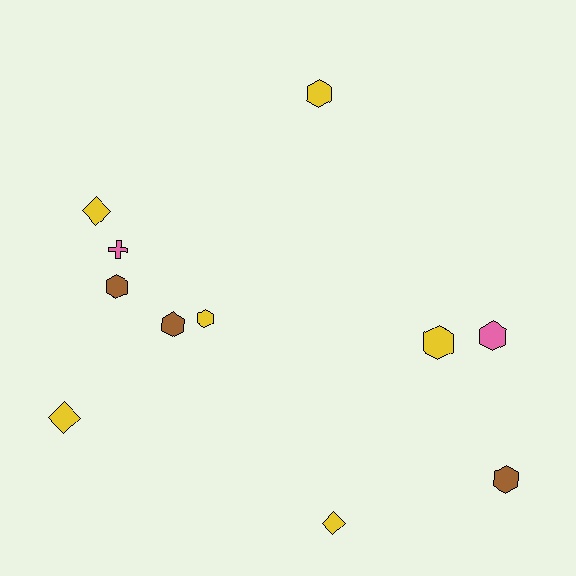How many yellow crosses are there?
There are no yellow crosses.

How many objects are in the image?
There are 11 objects.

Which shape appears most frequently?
Hexagon, with 7 objects.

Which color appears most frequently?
Yellow, with 6 objects.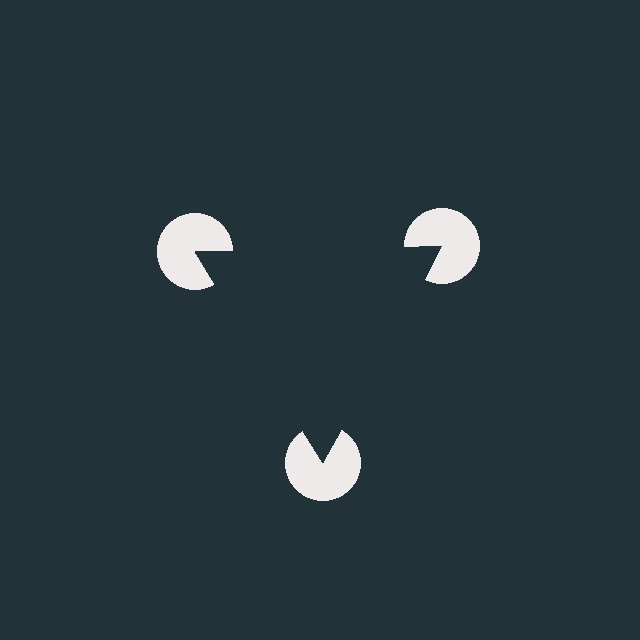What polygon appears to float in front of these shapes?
An illusory triangle — its edges are inferred from the aligned wedge cuts in the pac-man discs, not physically drawn.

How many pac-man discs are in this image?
There are 3 — one at each vertex of the illusory triangle.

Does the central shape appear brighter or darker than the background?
It typically appears slightly darker than the background, even though no actual brightness change is drawn.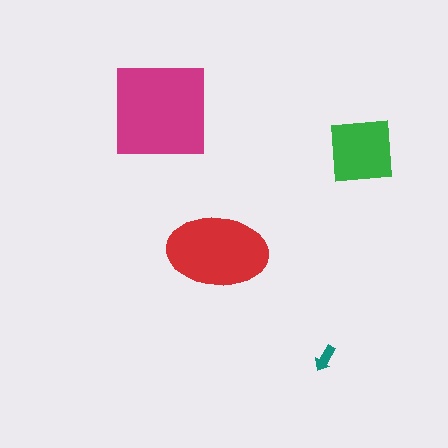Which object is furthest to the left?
The magenta square is leftmost.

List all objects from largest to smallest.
The magenta square, the red ellipse, the green square, the teal arrow.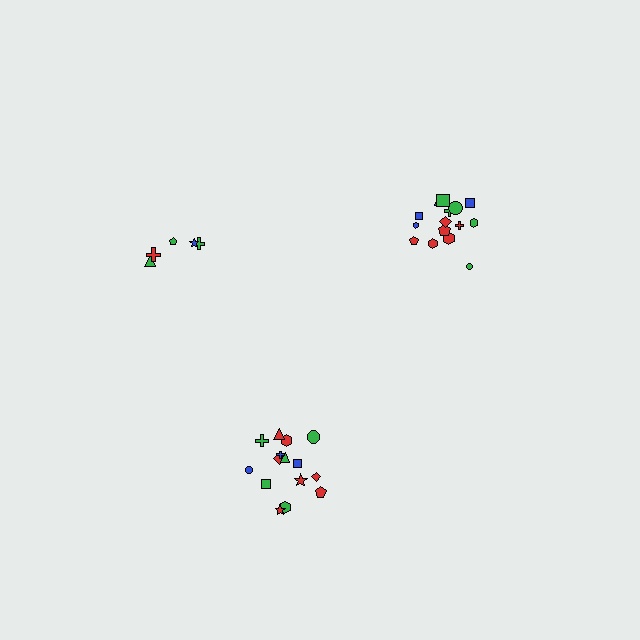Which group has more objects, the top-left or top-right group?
The top-right group.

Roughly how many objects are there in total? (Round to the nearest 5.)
Roughly 35 objects in total.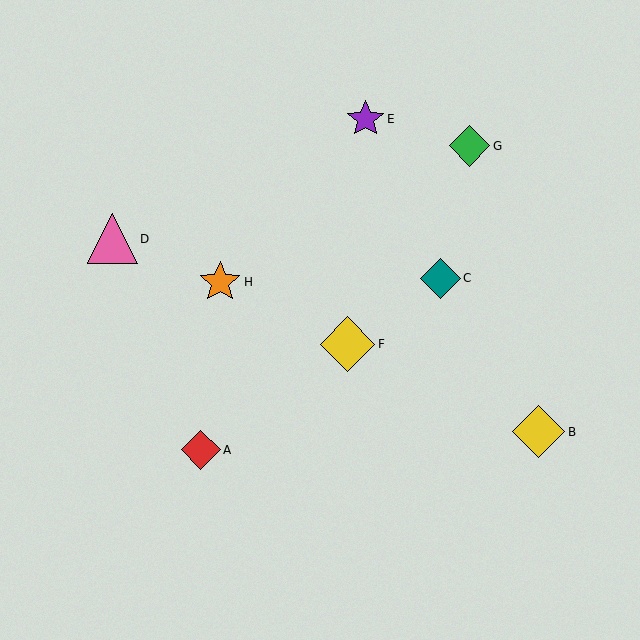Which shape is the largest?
The yellow diamond (labeled F) is the largest.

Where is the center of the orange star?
The center of the orange star is at (220, 282).